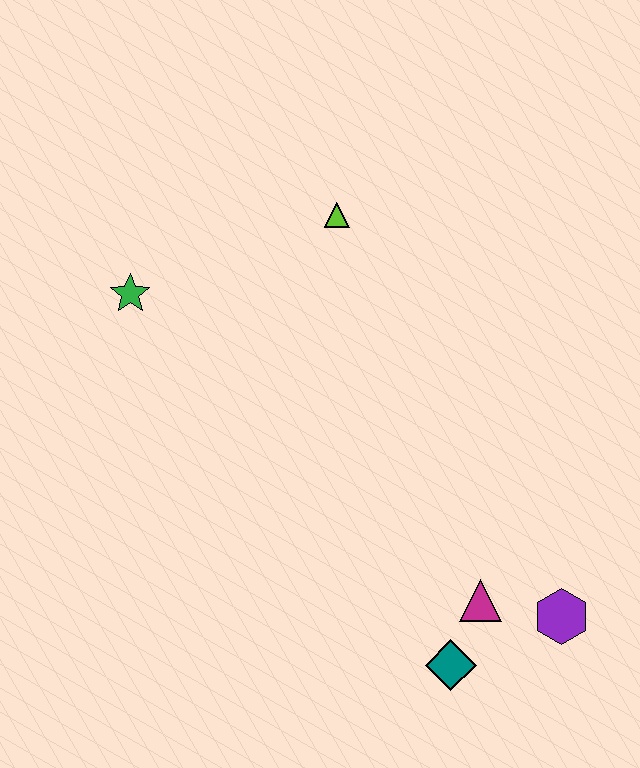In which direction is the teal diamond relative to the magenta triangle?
The teal diamond is below the magenta triangle.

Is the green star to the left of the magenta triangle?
Yes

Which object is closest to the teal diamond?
The magenta triangle is closest to the teal diamond.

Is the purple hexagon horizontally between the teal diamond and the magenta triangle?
No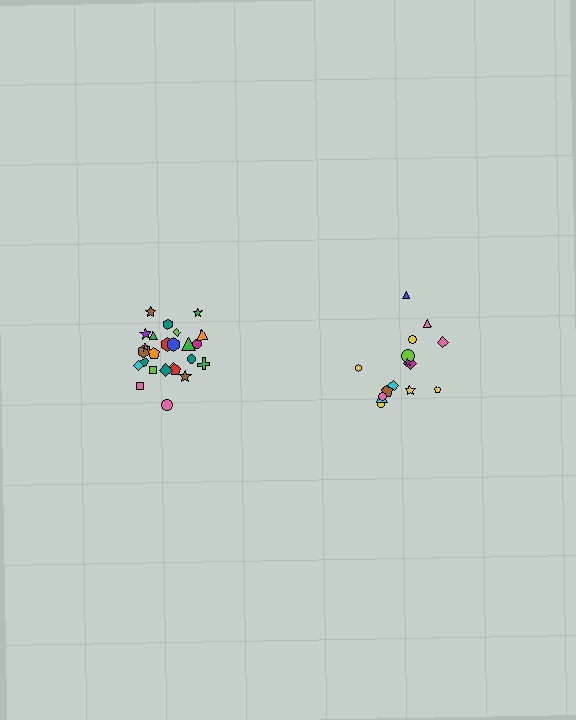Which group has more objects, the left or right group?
The left group.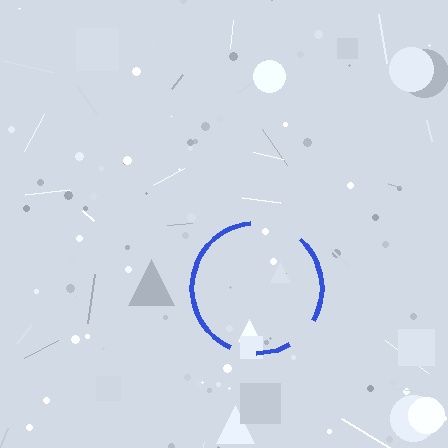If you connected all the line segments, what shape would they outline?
They would outline a circle.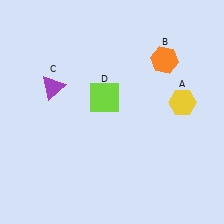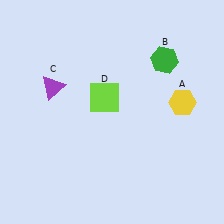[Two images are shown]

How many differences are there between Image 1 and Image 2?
There is 1 difference between the two images.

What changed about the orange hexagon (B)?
In Image 1, B is orange. In Image 2, it changed to green.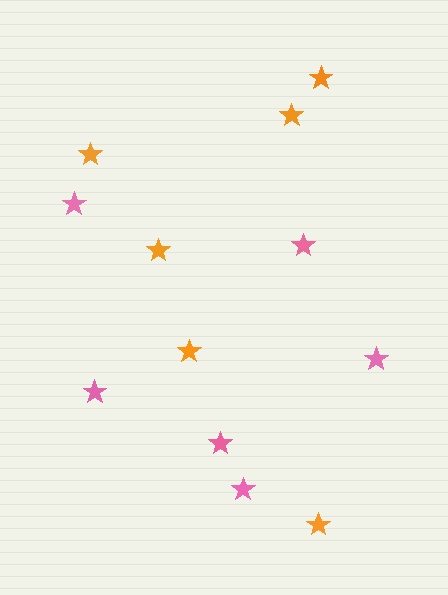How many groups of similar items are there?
There are 2 groups: one group of orange stars (6) and one group of pink stars (6).